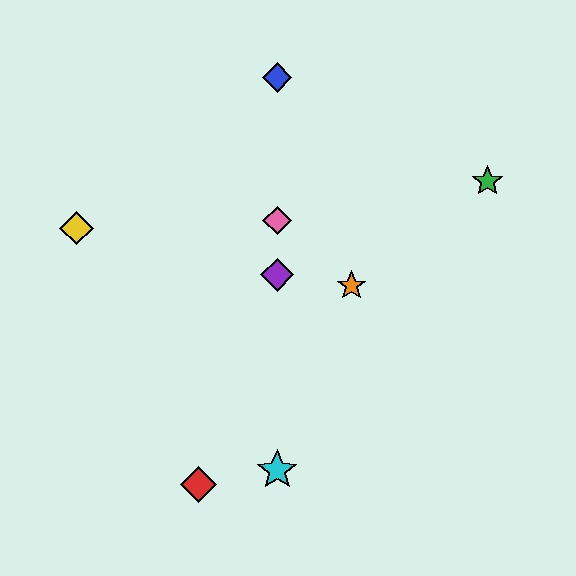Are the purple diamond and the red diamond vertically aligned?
No, the purple diamond is at x≈277 and the red diamond is at x≈198.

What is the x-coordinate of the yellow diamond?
The yellow diamond is at x≈76.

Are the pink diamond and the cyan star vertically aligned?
Yes, both are at x≈277.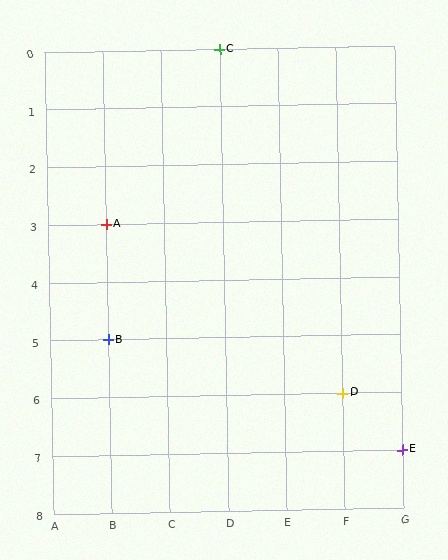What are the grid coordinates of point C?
Point C is at grid coordinates (D, 0).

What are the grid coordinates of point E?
Point E is at grid coordinates (G, 7).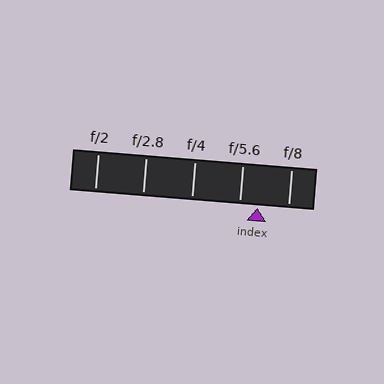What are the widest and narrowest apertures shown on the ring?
The widest aperture shown is f/2 and the narrowest is f/8.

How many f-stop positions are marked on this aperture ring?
There are 5 f-stop positions marked.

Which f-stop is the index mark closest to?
The index mark is closest to f/5.6.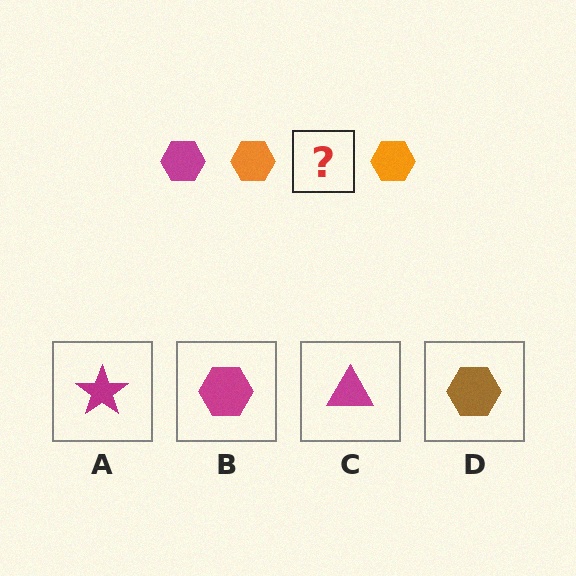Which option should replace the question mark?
Option B.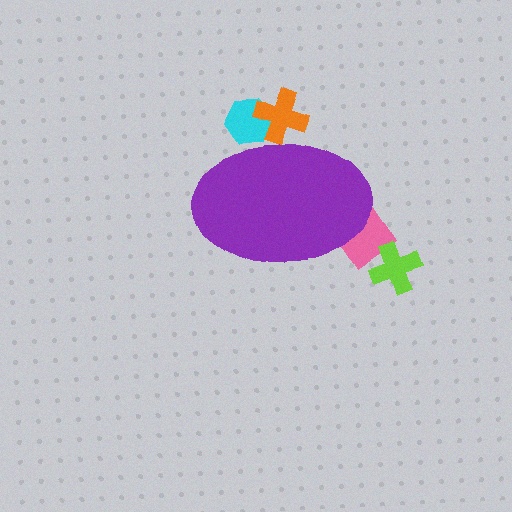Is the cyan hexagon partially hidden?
Yes, the cyan hexagon is partially hidden behind the purple ellipse.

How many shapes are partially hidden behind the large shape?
3 shapes are partially hidden.